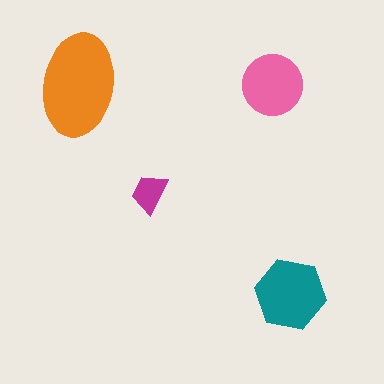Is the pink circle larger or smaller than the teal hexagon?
Smaller.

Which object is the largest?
The orange ellipse.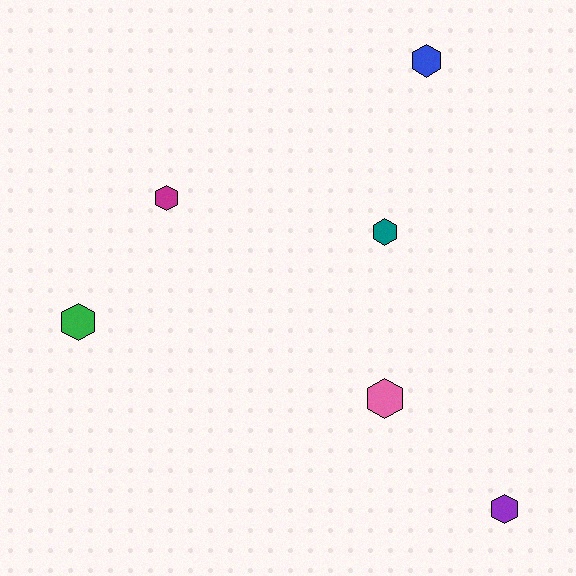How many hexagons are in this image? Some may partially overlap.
There are 6 hexagons.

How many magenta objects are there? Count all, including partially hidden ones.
There is 1 magenta object.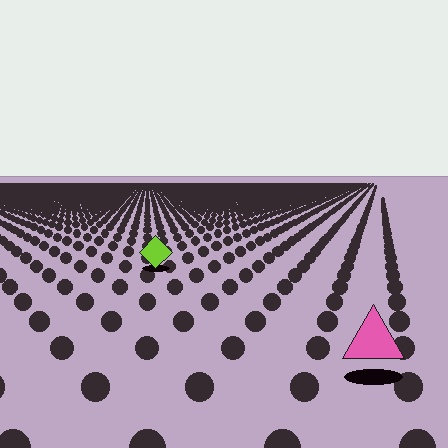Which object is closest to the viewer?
The pink triangle is closest. The texture marks near it are larger and more spread out.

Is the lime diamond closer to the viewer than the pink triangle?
No. The pink triangle is closer — you can tell from the texture gradient: the ground texture is coarser near it.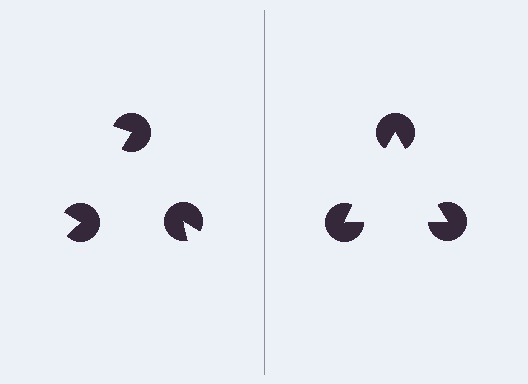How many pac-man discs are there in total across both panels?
6 — 3 on each side.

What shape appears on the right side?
An illusory triangle.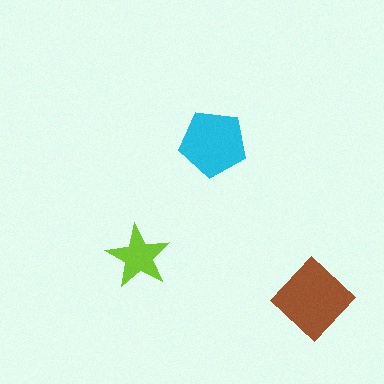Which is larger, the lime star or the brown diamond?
The brown diamond.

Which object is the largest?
The brown diamond.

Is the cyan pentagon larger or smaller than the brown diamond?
Smaller.